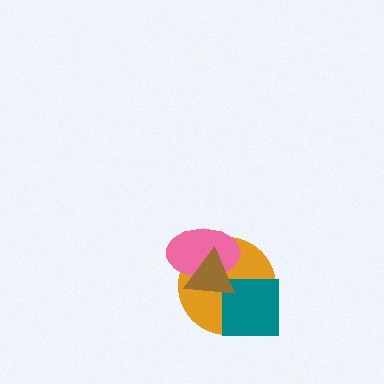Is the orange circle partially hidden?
Yes, it is partially covered by another shape.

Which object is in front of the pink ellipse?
The brown triangle is in front of the pink ellipse.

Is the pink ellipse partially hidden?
Yes, it is partially covered by another shape.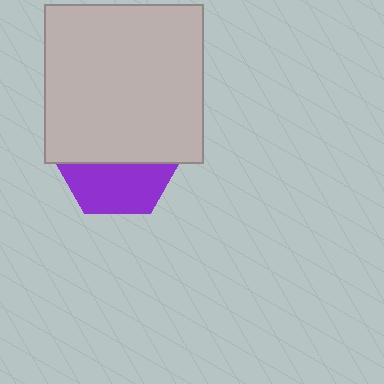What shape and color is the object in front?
The object in front is a light gray square.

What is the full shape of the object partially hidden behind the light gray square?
The partially hidden object is a purple hexagon.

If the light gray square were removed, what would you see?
You would see the complete purple hexagon.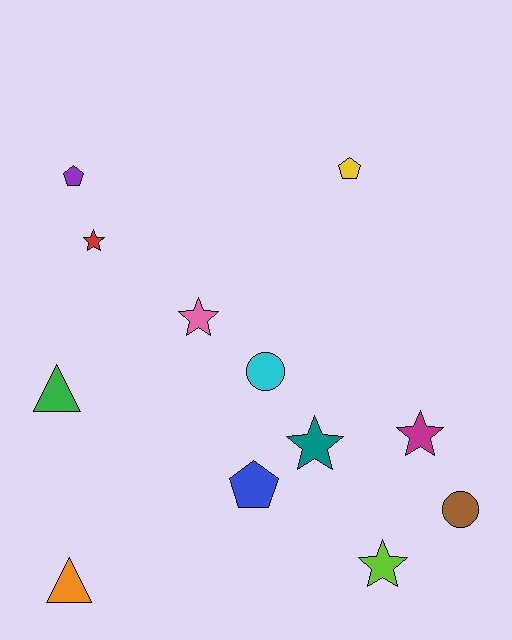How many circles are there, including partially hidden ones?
There are 2 circles.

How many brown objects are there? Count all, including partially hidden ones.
There is 1 brown object.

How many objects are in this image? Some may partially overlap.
There are 12 objects.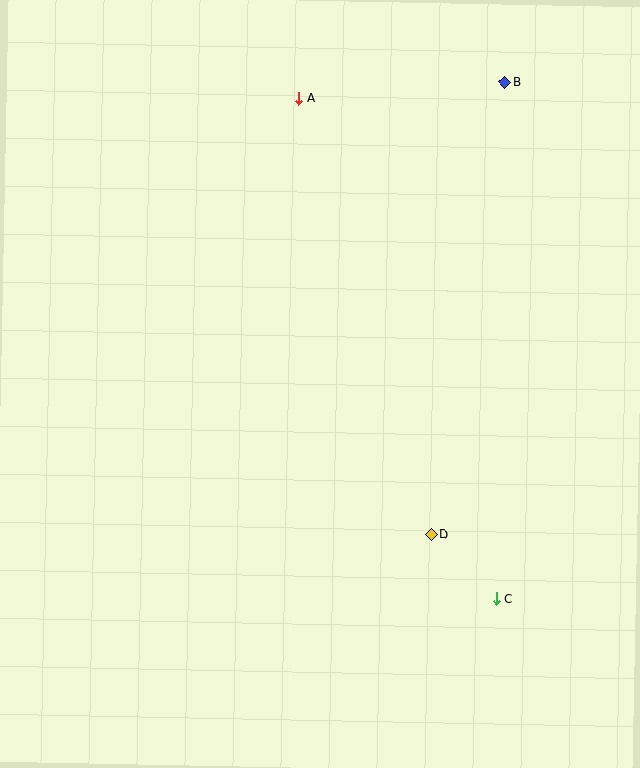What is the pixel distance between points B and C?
The distance between B and C is 516 pixels.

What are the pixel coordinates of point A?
Point A is at (298, 98).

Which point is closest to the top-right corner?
Point B is closest to the top-right corner.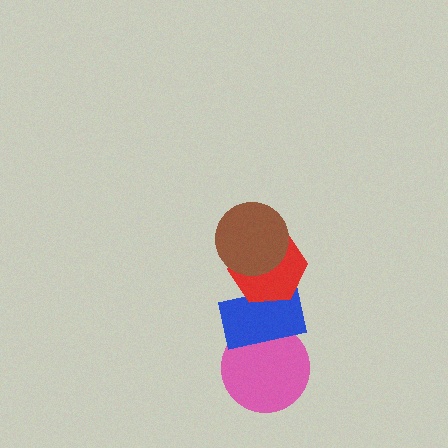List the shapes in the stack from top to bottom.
From top to bottom: the brown circle, the red hexagon, the blue rectangle, the pink circle.